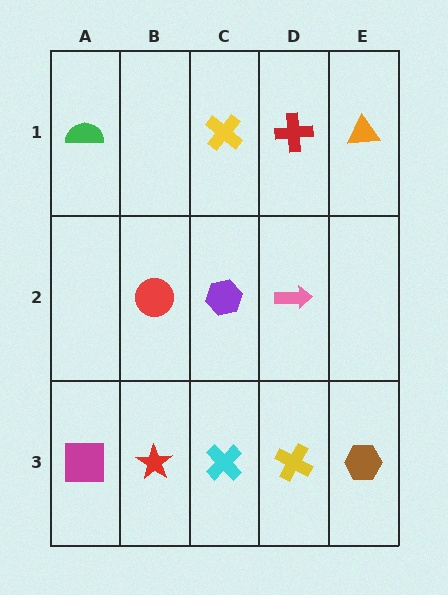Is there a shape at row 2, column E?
No, that cell is empty.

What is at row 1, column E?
An orange triangle.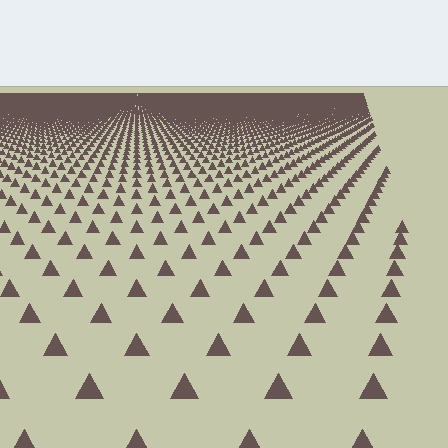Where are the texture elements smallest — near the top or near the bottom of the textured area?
Near the top.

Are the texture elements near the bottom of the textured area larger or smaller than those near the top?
Larger. Near the bottom, elements are closer to the viewer and appear at a bigger on-screen size.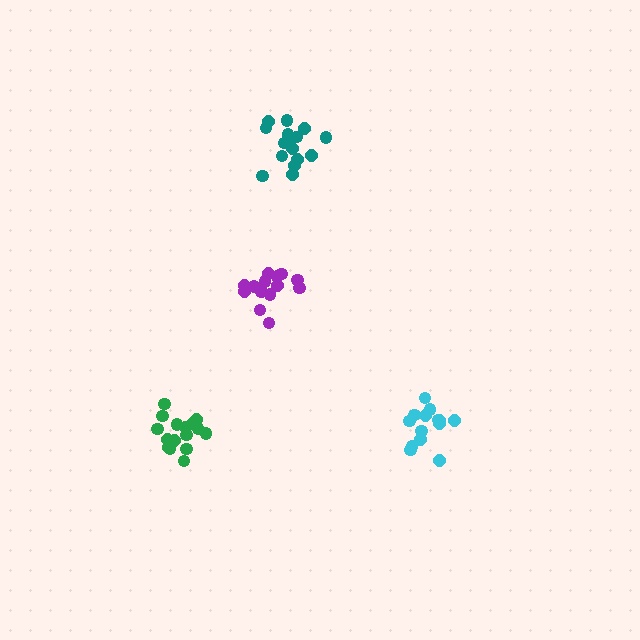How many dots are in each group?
Group 1: 14 dots, Group 2: 14 dots, Group 3: 16 dots, Group 4: 16 dots (60 total).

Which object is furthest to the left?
The green cluster is leftmost.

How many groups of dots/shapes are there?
There are 4 groups.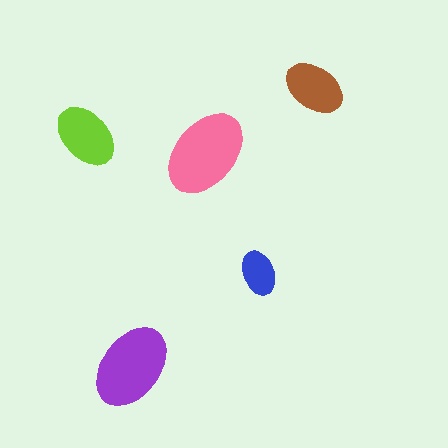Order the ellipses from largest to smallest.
the pink one, the purple one, the lime one, the brown one, the blue one.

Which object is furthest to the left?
The lime ellipse is leftmost.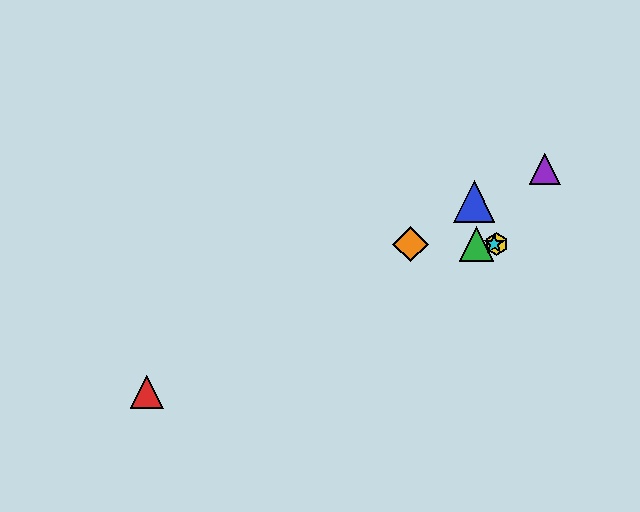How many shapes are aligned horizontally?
4 shapes (the green triangle, the yellow hexagon, the orange diamond, the cyan star) are aligned horizontally.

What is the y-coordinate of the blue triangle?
The blue triangle is at y≈202.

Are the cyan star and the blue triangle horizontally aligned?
No, the cyan star is at y≈244 and the blue triangle is at y≈202.